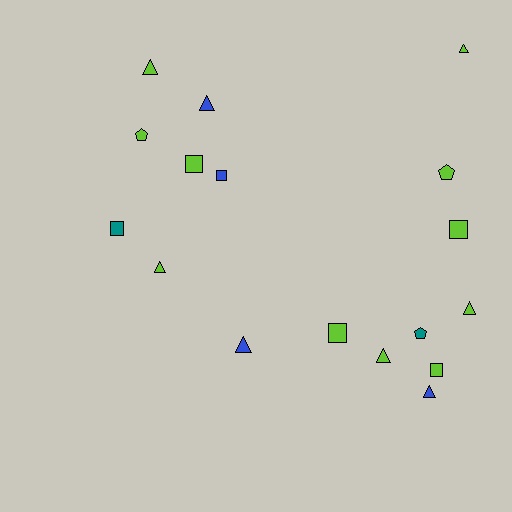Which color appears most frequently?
Lime, with 11 objects.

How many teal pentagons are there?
There is 1 teal pentagon.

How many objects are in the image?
There are 17 objects.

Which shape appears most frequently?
Triangle, with 8 objects.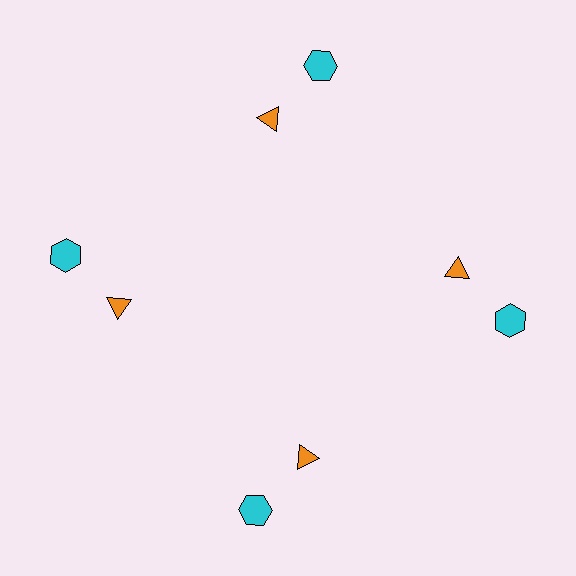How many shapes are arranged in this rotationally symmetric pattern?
There are 8 shapes, arranged in 4 groups of 2.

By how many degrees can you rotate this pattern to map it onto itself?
The pattern maps onto itself every 90 degrees of rotation.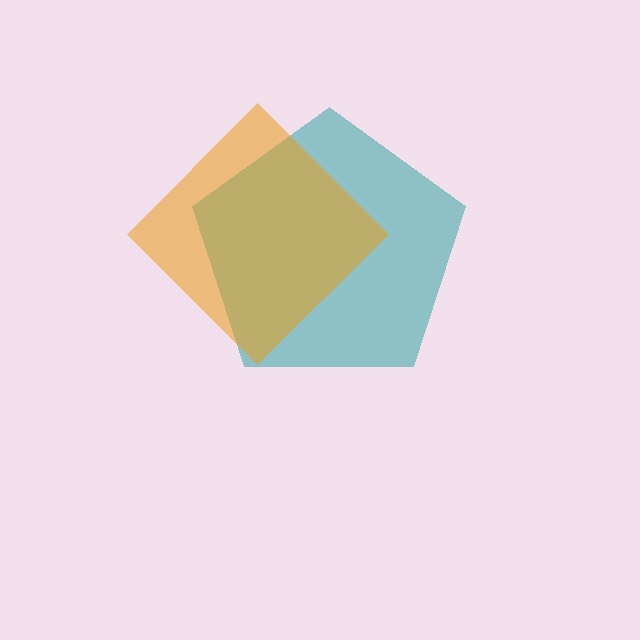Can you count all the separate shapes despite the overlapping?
Yes, there are 2 separate shapes.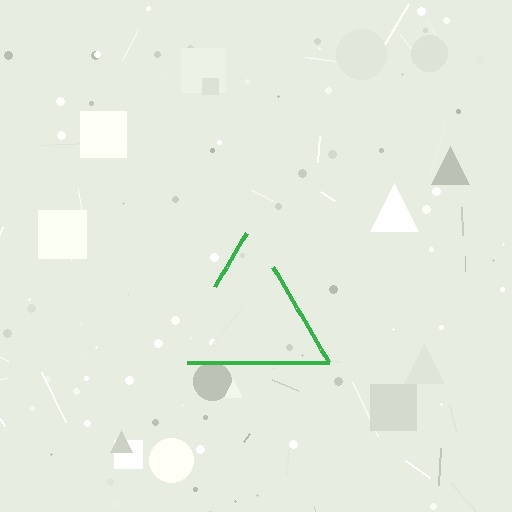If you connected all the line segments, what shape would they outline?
They would outline a triangle.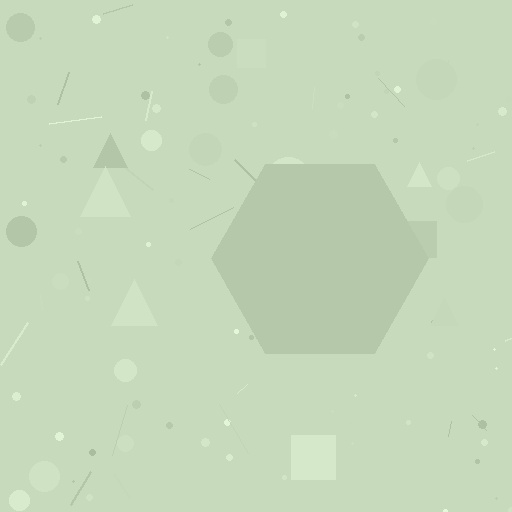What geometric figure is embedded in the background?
A hexagon is embedded in the background.